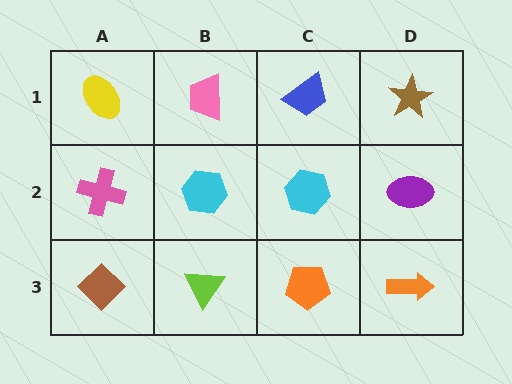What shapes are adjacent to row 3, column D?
A purple ellipse (row 2, column D), an orange pentagon (row 3, column C).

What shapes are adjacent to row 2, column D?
A brown star (row 1, column D), an orange arrow (row 3, column D), a cyan hexagon (row 2, column C).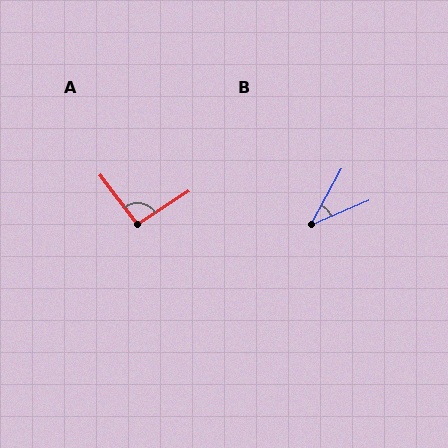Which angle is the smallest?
B, at approximately 38 degrees.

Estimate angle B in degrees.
Approximately 38 degrees.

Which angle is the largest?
A, at approximately 94 degrees.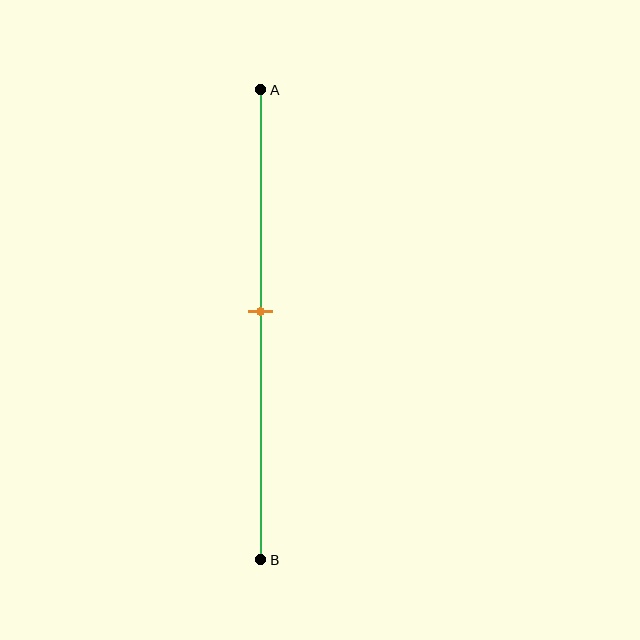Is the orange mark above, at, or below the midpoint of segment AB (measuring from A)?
The orange mark is approximately at the midpoint of segment AB.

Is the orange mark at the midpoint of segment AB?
Yes, the mark is approximately at the midpoint.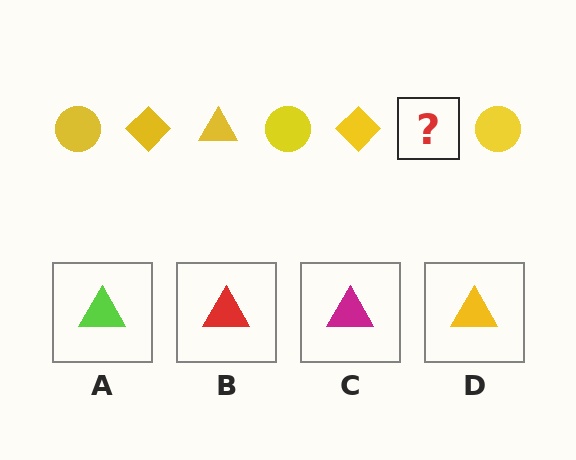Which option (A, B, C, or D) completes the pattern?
D.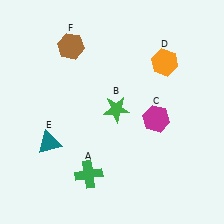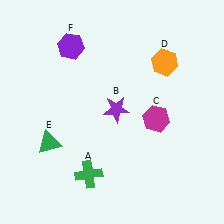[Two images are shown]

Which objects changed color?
B changed from green to purple. E changed from teal to green. F changed from brown to purple.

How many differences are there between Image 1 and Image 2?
There are 3 differences between the two images.